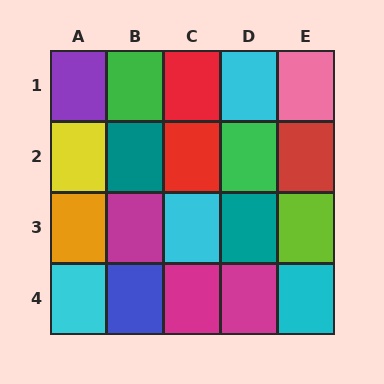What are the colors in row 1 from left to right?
Purple, green, red, cyan, pink.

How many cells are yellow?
1 cell is yellow.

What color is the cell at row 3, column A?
Orange.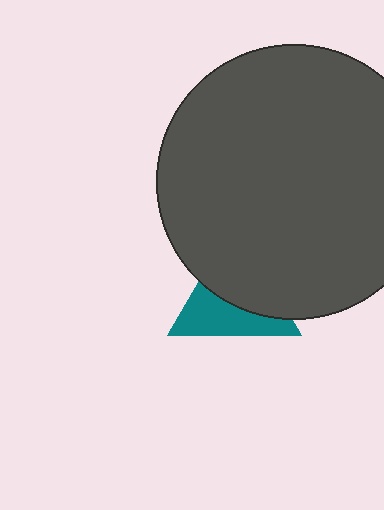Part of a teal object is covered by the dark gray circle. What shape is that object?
It is a triangle.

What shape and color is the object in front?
The object in front is a dark gray circle.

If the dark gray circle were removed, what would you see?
You would see the complete teal triangle.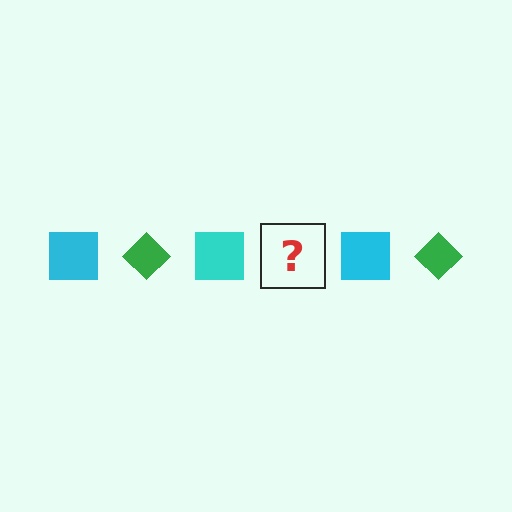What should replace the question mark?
The question mark should be replaced with a green diamond.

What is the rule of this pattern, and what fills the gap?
The rule is that the pattern alternates between cyan square and green diamond. The gap should be filled with a green diamond.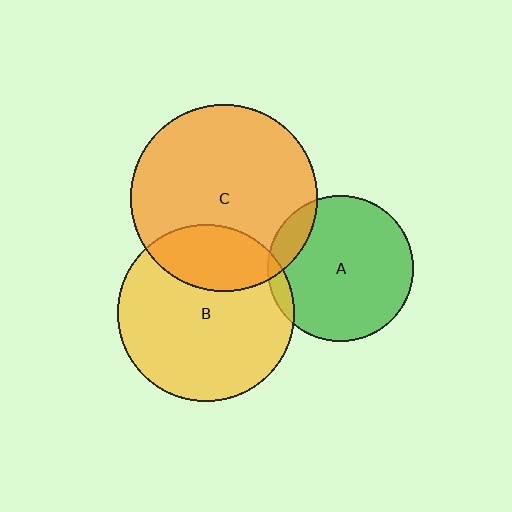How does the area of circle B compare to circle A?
Approximately 1.5 times.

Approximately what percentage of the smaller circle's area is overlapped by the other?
Approximately 5%.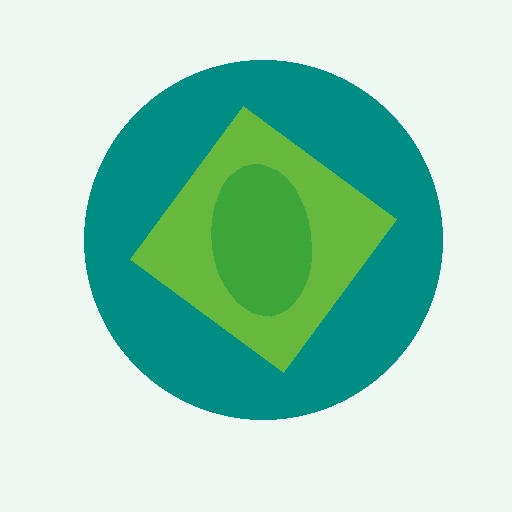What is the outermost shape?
The teal circle.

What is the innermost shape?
The green ellipse.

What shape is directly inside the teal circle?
The lime diamond.